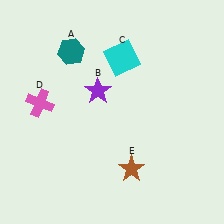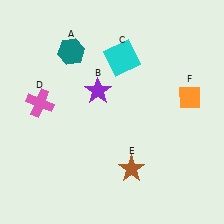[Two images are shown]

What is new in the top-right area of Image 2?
An orange diamond (F) was added in the top-right area of Image 2.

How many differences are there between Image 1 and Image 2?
There is 1 difference between the two images.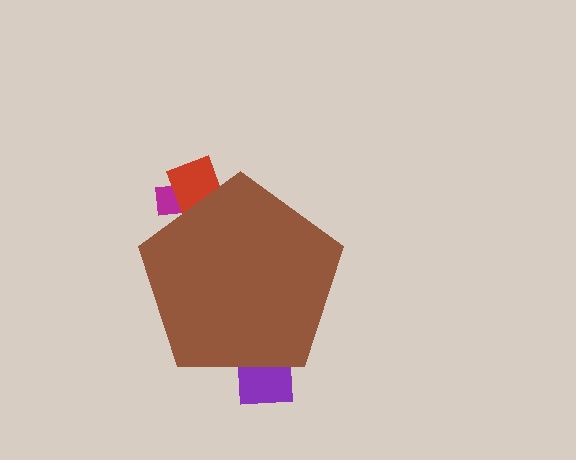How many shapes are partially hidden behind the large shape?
3 shapes are partially hidden.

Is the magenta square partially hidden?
Yes, the magenta square is partially hidden behind the brown pentagon.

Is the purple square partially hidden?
Yes, the purple square is partially hidden behind the brown pentagon.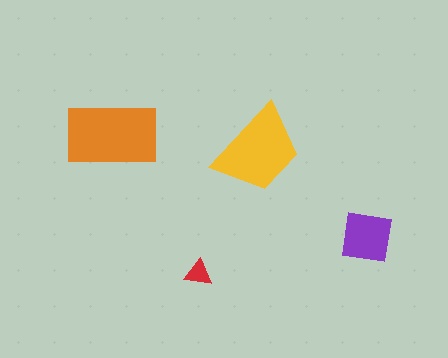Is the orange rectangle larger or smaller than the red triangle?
Larger.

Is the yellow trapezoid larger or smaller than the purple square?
Larger.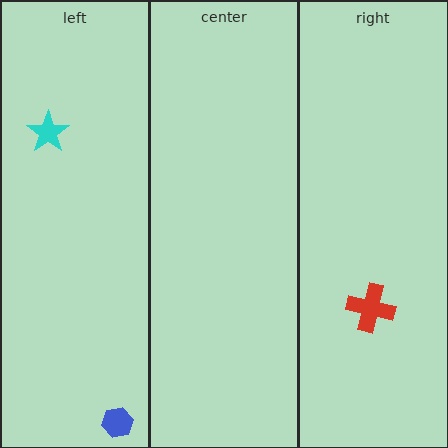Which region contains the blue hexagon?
The left region.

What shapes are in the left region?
The cyan star, the blue hexagon.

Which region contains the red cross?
The right region.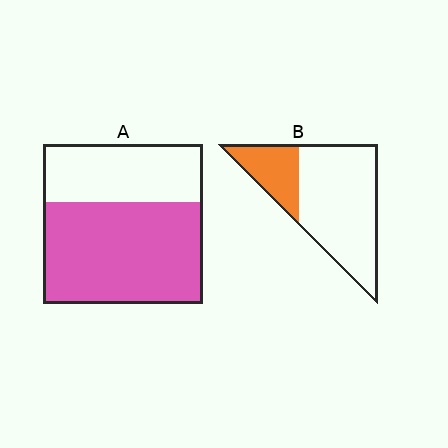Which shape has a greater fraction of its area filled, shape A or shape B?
Shape A.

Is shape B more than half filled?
No.